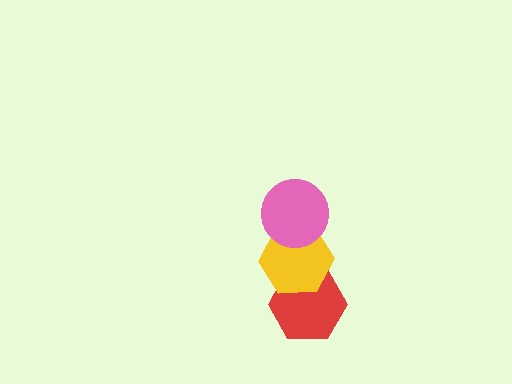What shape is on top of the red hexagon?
The yellow hexagon is on top of the red hexagon.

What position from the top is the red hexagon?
The red hexagon is 3rd from the top.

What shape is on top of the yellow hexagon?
The pink circle is on top of the yellow hexagon.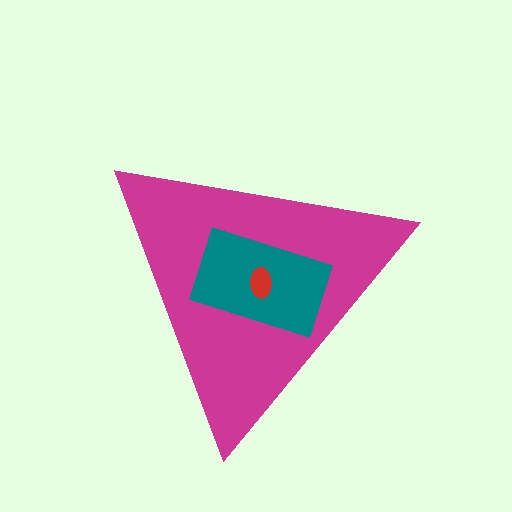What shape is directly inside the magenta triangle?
The teal rectangle.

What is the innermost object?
The red ellipse.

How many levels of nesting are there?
3.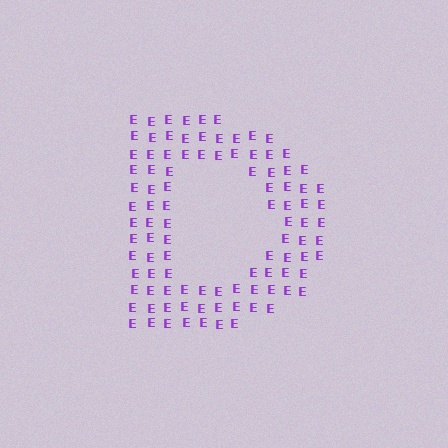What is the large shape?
The large shape is the letter D.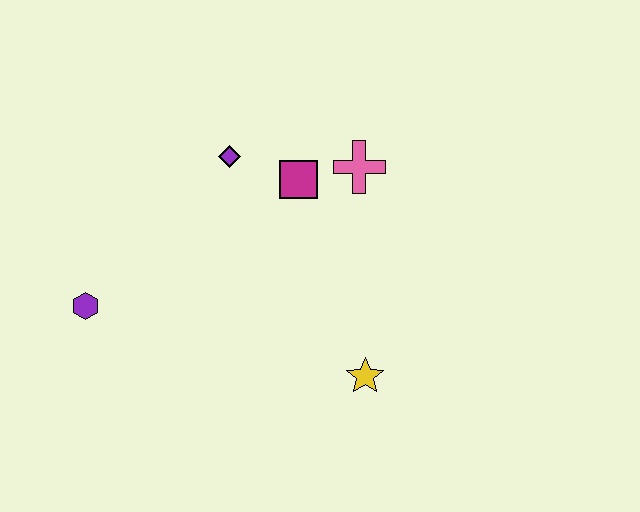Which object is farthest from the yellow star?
The purple hexagon is farthest from the yellow star.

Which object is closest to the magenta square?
The pink cross is closest to the magenta square.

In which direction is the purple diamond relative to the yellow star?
The purple diamond is above the yellow star.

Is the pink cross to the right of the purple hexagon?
Yes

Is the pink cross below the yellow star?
No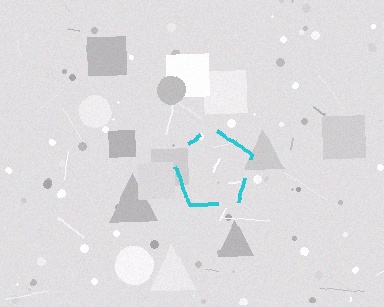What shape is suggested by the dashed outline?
The dashed outline suggests a pentagon.